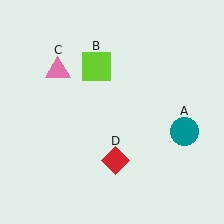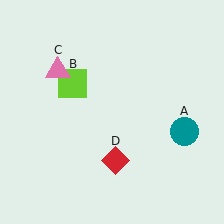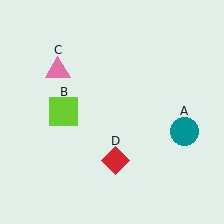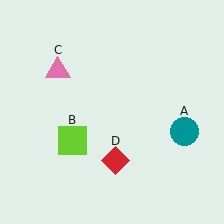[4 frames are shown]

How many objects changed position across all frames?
1 object changed position: lime square (object B).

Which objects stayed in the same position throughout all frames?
Teal circle (object A) and pink triangle (object C) and red diamond (object D) remained stationary.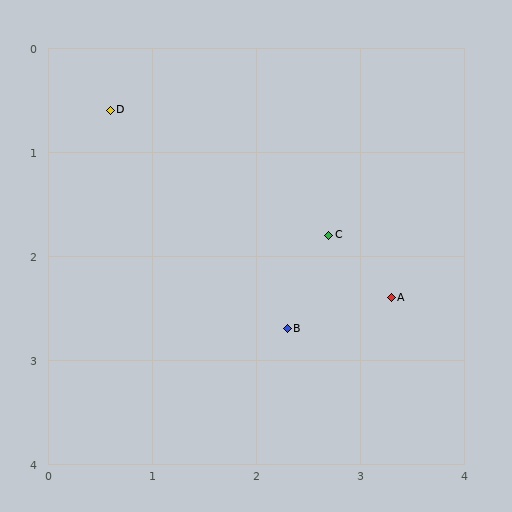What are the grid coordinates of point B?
Point B is at approximately (2.3, 2.7).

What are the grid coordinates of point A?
Point A is at approximately (3.3, 2.4).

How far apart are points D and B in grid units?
Points D and B are about 2.7 grid units apart.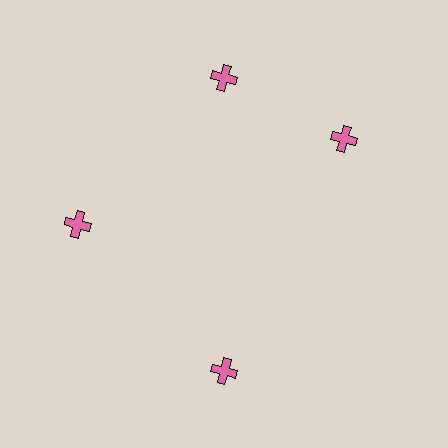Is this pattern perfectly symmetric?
No. The 4 pink crosses are arranged in a ring, but one element near the 3 o'clock position is rotated out of alignment along the ring, breaking the 4-fold rotational symmetry.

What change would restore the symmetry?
The symmetry would be restored by rotating it back into even spacing with its neighbors so that all 4 crosses sit at equal angles and equal distance from the center.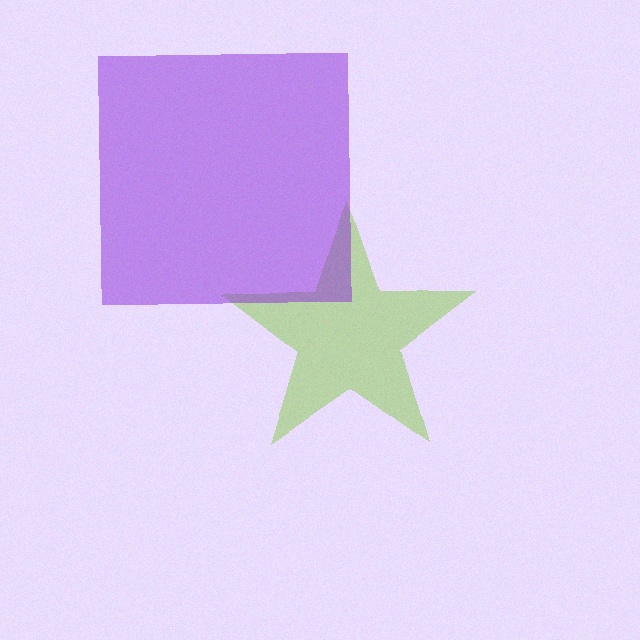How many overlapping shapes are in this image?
There are 2 overlapping shapes in the image.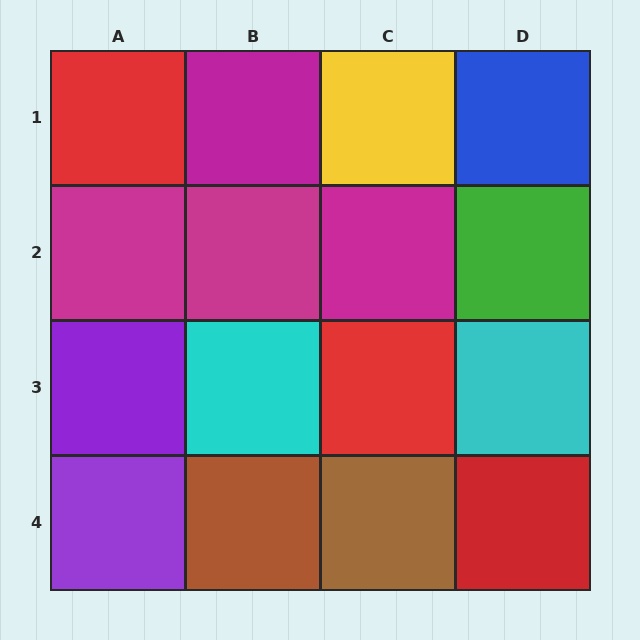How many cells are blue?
1 cell is blue.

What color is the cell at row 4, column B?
Brown.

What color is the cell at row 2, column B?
Magenta.